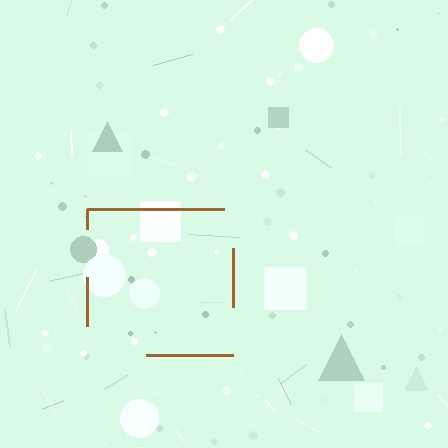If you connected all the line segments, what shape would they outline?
They would outline a square.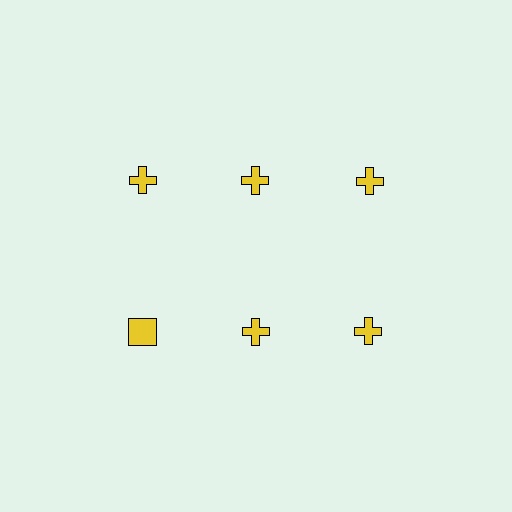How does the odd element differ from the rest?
It has a different shape: square instead of cross.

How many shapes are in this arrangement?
There are 6 shapes arranged in a grid pattern.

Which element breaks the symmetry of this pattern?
The yellow square in the second row, leftmost column breaks the symmetry. All other shapes are yellow crosses.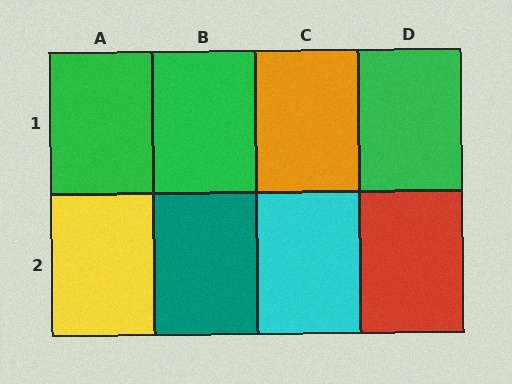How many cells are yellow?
1 cell is yellow.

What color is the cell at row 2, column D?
Red.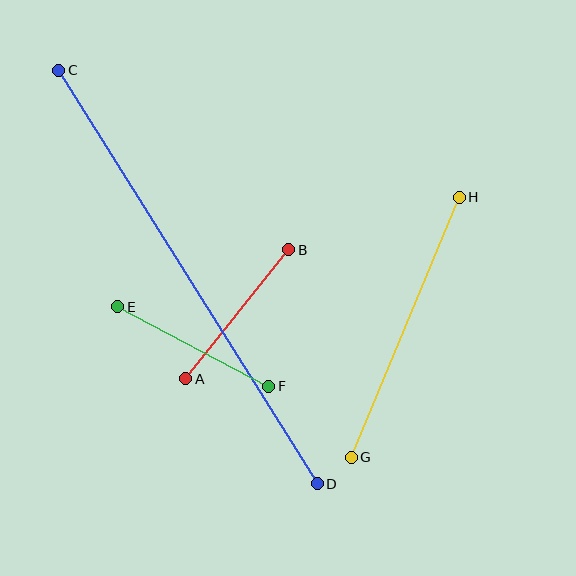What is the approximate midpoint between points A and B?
The midpoint is at approximately (237, 314) pixels.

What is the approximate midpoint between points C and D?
The midpoint is at approximately (188, 277) pixels.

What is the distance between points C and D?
The distance is approximately 488 pixels.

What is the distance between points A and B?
The distance is approximately 165 pixels.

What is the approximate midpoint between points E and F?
The midpoint is at approximately (193, 347) pixels.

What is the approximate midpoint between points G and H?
The midpoint is at approximately (405, 327) pixels.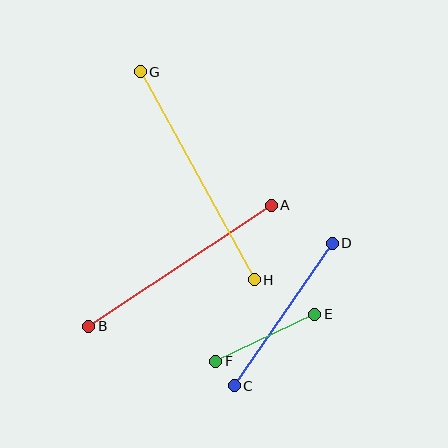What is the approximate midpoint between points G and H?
The midpoint is at approximately (197, 176) pixels.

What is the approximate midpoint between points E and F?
The midpoint is at approximately (265, 338) pixels.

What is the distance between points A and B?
The distance is approximately 219 pixels.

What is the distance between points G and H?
The distance is approximately 237 pixels.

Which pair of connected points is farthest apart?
Points G and H are farthest apart.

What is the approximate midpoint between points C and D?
The midpoint is at approximately (283, 314) pixels.